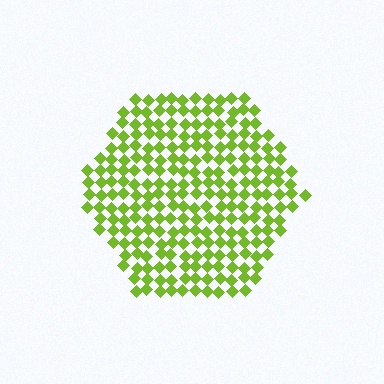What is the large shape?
The large shape is a hexagon.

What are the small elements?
The small elements are diamonds.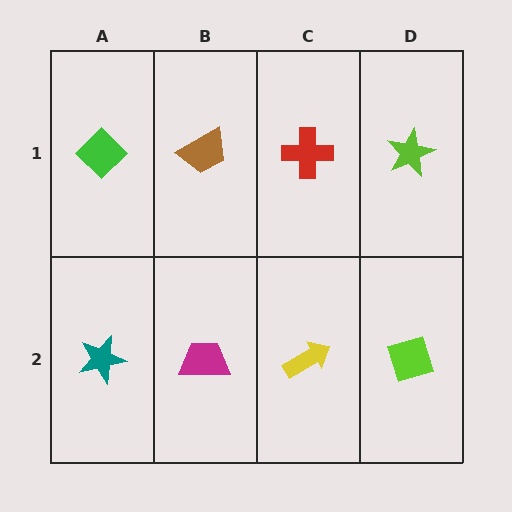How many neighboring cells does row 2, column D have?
2.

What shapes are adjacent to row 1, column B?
A magenta trapezoid (row 2, column B), a green diamond (row 1, column A), a red cross (row 1, column C).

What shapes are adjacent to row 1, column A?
A teal star (row 2, column A), a brown trapezoid (row 1, column B).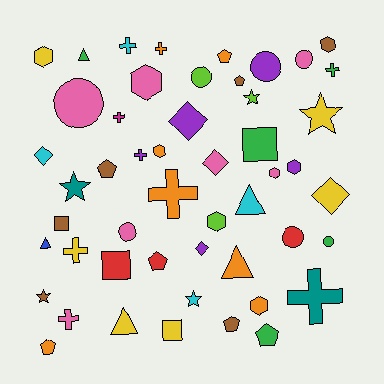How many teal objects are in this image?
There are 2 teal objects.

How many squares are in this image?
There are 4 squares.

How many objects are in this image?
There are 50 objects.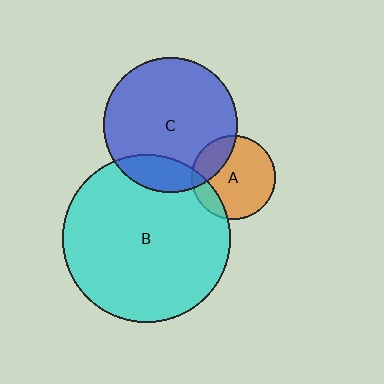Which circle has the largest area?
Circle B (cyan).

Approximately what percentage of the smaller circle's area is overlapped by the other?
Approximately 15%.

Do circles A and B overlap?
Yes.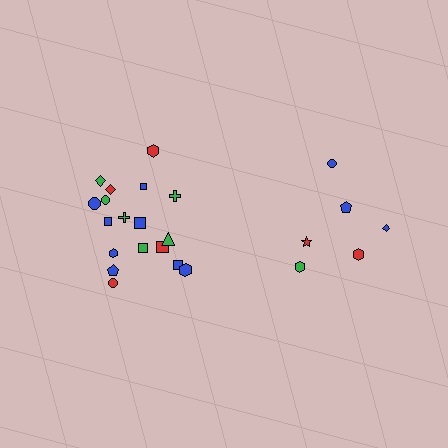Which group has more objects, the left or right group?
The left group.